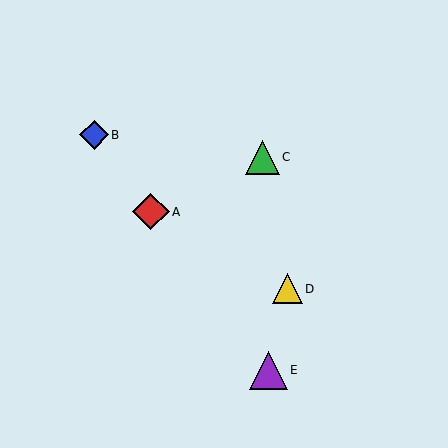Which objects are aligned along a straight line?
Objects A, B, E are aligned along a straight line.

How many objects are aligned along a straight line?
3 objects (A, B, E) are aligned along a straight line.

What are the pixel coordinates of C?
Object C is at (262, 157).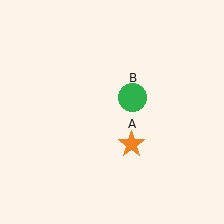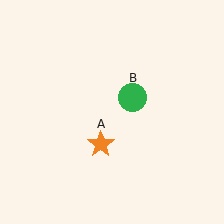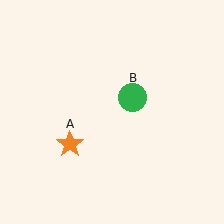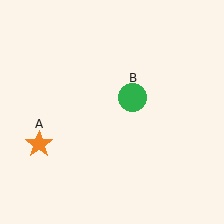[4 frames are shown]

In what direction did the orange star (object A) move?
The orange star (object A) moved left.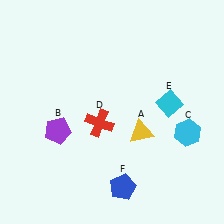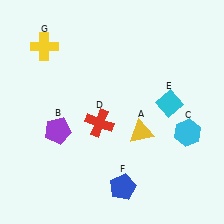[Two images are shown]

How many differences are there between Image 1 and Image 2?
There is 1 difference between the two images.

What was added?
A yellow cross (G) was added in Image 2.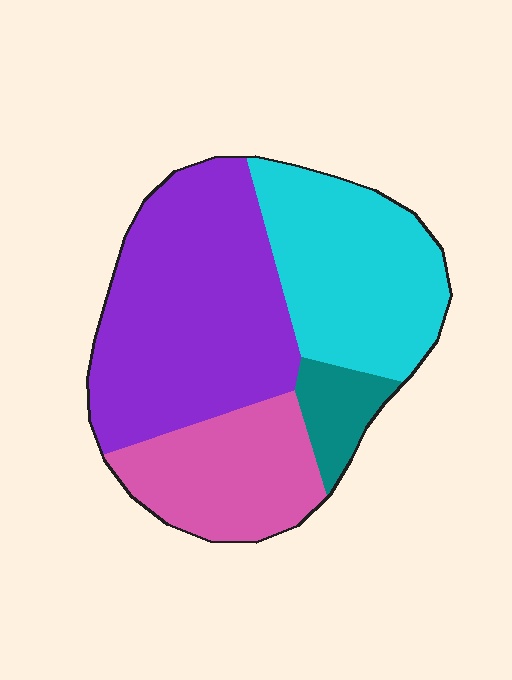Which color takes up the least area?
Teal, at roughly 5%.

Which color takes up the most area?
Purple, at roughly 40%.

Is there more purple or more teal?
Purple.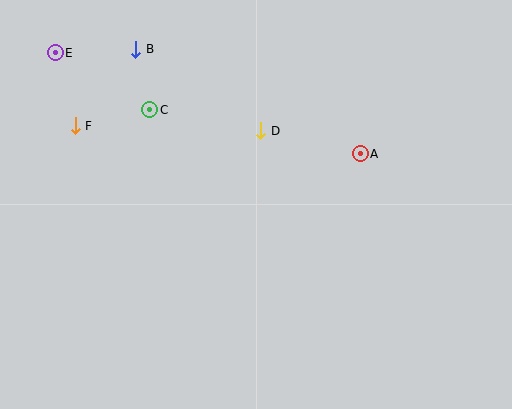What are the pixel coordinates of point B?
Point B is at (136, 49).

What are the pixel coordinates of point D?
Point D is at (261, 131).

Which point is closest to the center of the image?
Point D at (261, 131) is closest to the center.